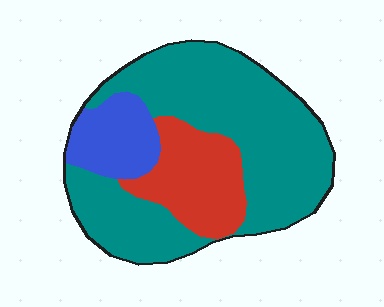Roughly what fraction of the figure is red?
Red covers around 20% of the figure.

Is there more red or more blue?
Red.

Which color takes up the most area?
Teal, at roughly 65%.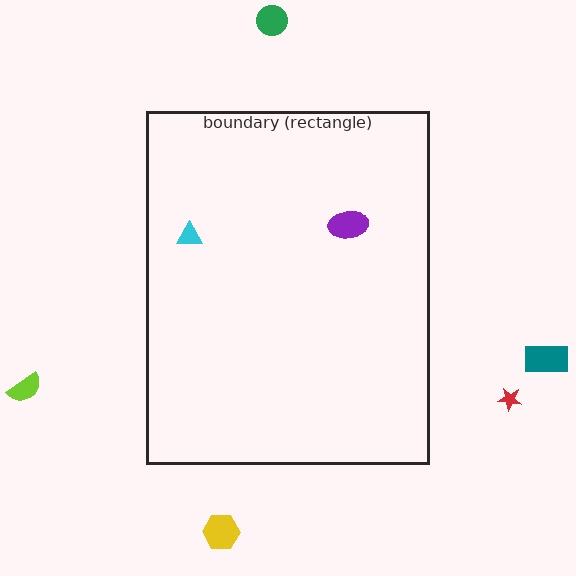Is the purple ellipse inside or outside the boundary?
Inside.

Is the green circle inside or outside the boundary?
Outside.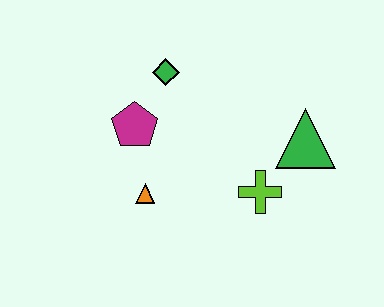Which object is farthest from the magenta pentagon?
The green triangle is farthest from the magenta pentagon.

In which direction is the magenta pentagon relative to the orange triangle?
The magenta pentagon is above the orange triangle.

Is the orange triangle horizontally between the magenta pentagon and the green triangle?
Yes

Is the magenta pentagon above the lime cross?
Yes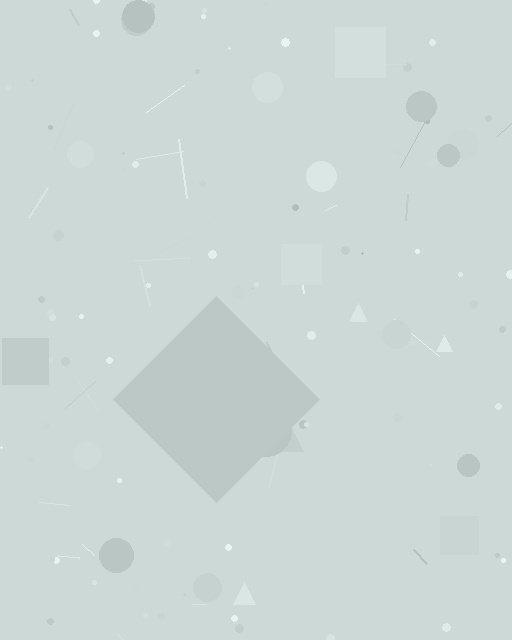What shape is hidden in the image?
A diamond is hidden in the image.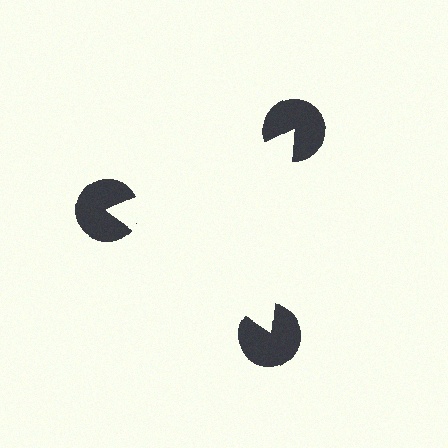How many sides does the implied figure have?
3 sides.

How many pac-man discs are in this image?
There are 3 — one at each vertex of the illusory triangle.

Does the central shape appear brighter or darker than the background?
It typically appears slightly brighter than the background, even though no actual brightness change is drawn.